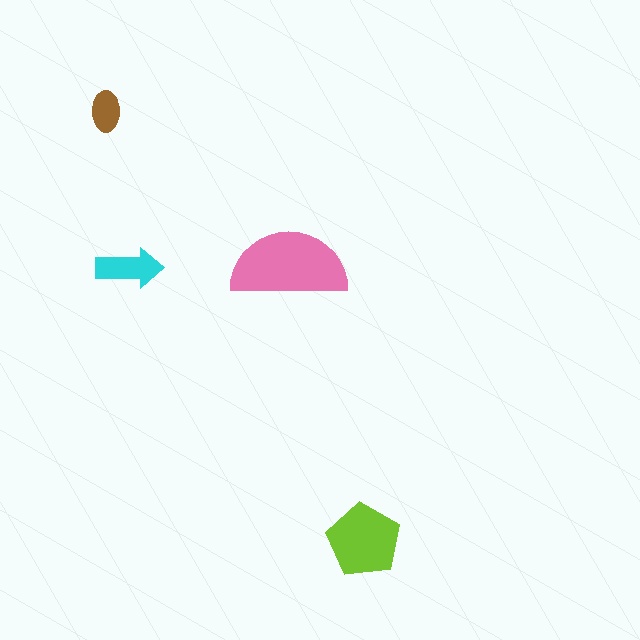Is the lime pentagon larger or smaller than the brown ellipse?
Larger.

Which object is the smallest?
The brown ellipse.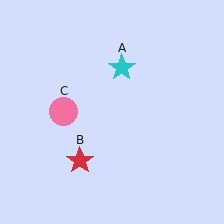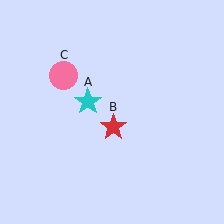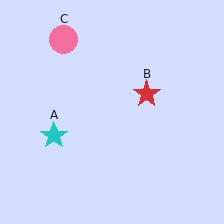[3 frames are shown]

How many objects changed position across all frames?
3 objects changed position: cyan star (object A), red star (object B), pink circle (object C).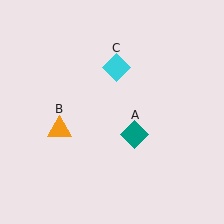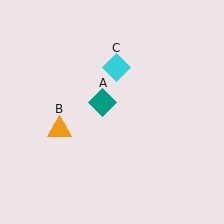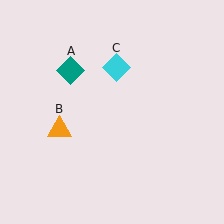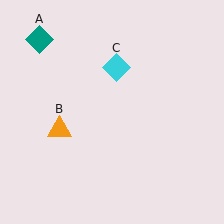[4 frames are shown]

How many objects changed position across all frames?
1 object changed position: teal diamond (object A).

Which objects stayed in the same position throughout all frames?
Orange triangle (object B) and cyan diamond (object C) remained stationary.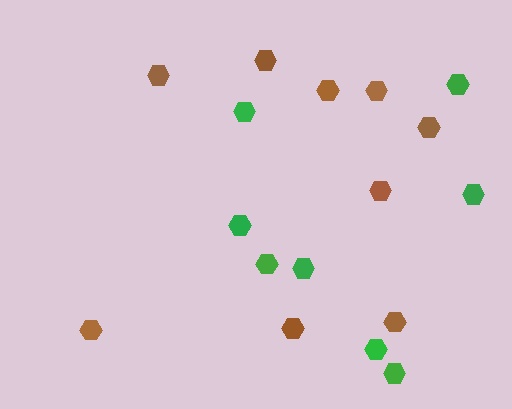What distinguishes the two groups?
There are 2 groups: one group of green hexagons (8) and one group of brown hexagons (9).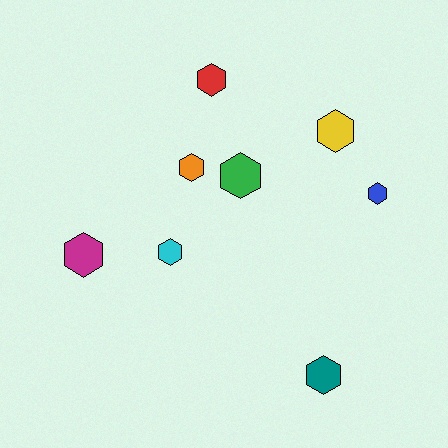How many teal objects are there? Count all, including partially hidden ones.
There is 1 teal object.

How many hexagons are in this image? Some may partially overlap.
There are 8 hexagons.